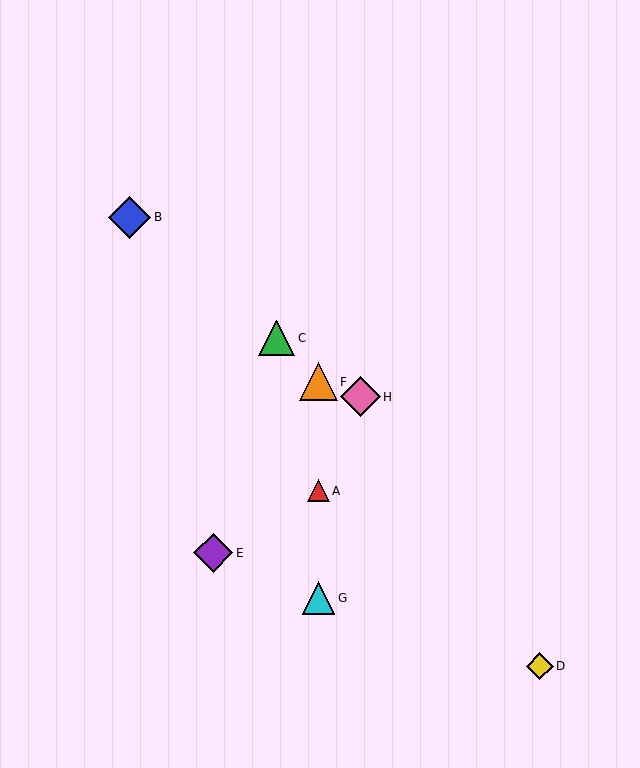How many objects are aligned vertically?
3 objects (A, F, G) are aligned vertically.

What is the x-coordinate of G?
Object G is at x≈318.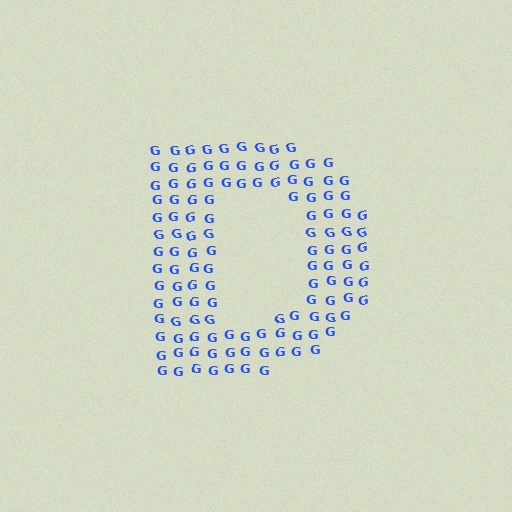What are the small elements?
The small elements are letter G's.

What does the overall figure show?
The overall figure shows the letter D.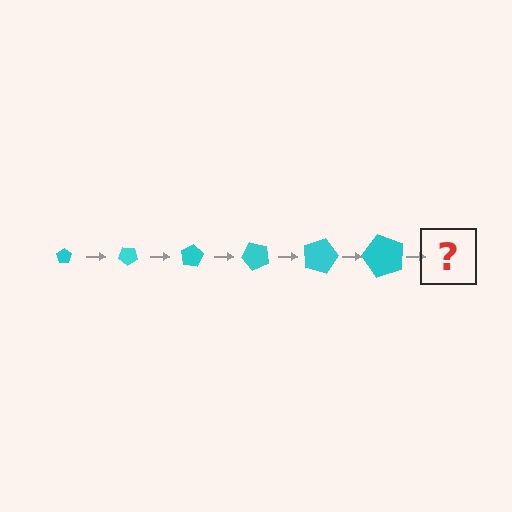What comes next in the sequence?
The next element should be a pentagon, larger than the previous one and rotated 240 degrees from the start.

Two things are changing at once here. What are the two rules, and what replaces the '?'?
The two rules are that the pentagon grows larger each step and it rotates 40 degrees each step. The '?' should be a pentagon, larger than the previous one and rotated 240 degrees from the start.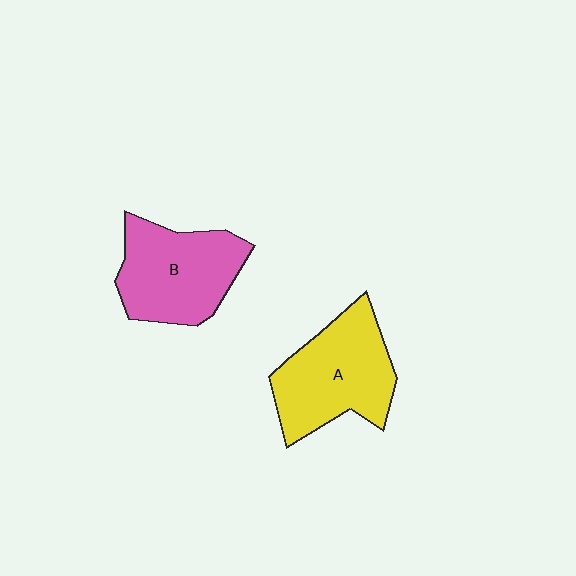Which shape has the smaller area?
Shape B (pink).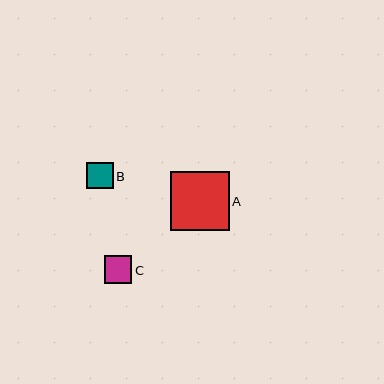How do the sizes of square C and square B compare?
Square C and square B are approximately the same size.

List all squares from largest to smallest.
From largest to smallest: A, C, B.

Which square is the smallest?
Square B is the smallest with a size of approximately 27 pixels.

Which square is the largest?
Square A is the largest with a size of approximately 59 pixels.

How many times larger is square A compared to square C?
Square A is approximately 2.1 times the size of square C.